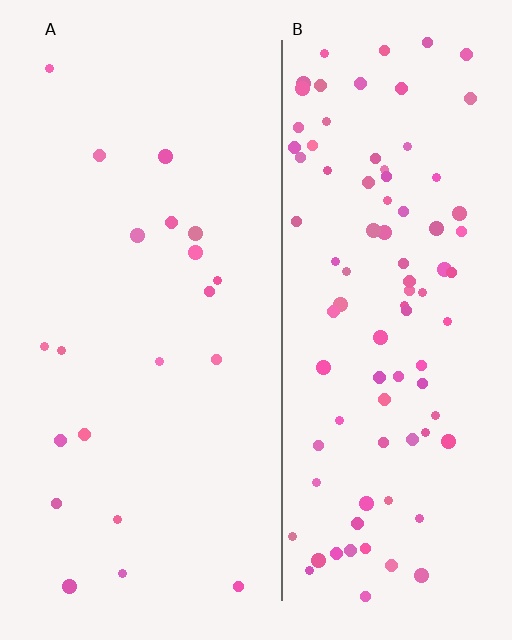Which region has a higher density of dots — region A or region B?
B (the right).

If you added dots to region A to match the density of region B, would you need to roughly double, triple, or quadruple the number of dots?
Approximately quadruple.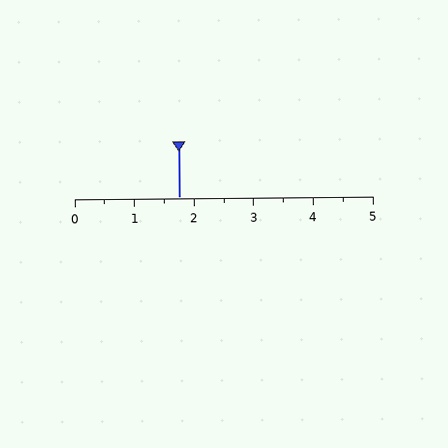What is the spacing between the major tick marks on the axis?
The major ticks are spaced 1 apart.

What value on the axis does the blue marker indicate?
The marker indicates approximately 1.8.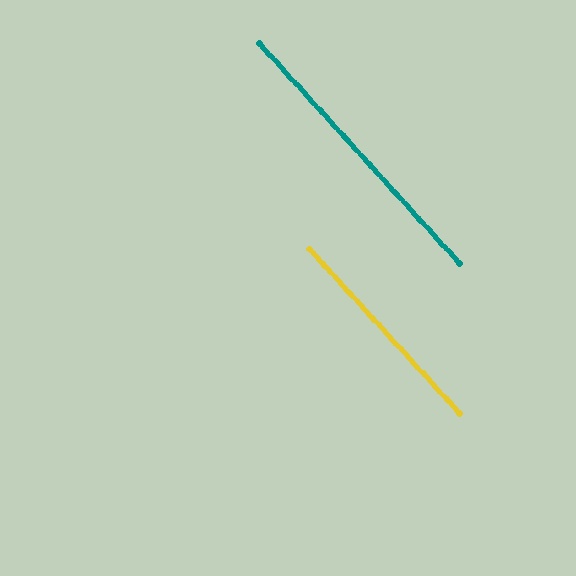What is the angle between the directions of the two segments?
Approximately 0 degrees.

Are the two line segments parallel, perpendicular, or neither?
Parallel — their directions differ by only 0.2°.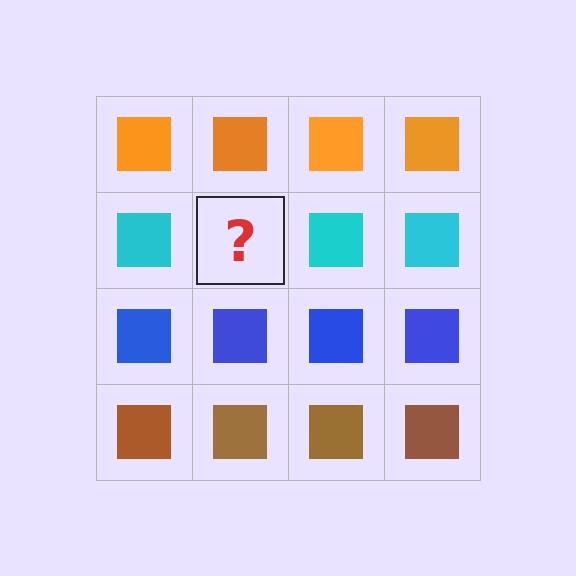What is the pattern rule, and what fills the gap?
The rule is that each row has a consistent color. The gap should be filled with a cyan square.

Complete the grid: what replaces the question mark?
The question mark should be replaced with a cyan square.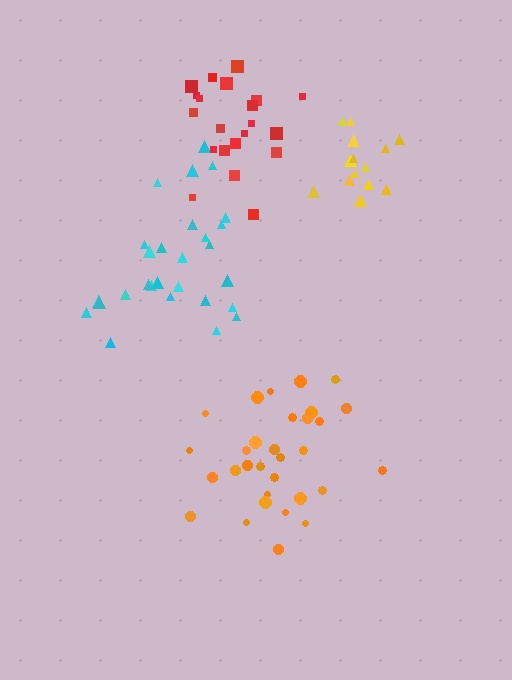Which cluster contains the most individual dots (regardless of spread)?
Orange (31).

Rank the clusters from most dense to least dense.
yellow, red, orange, cyan.